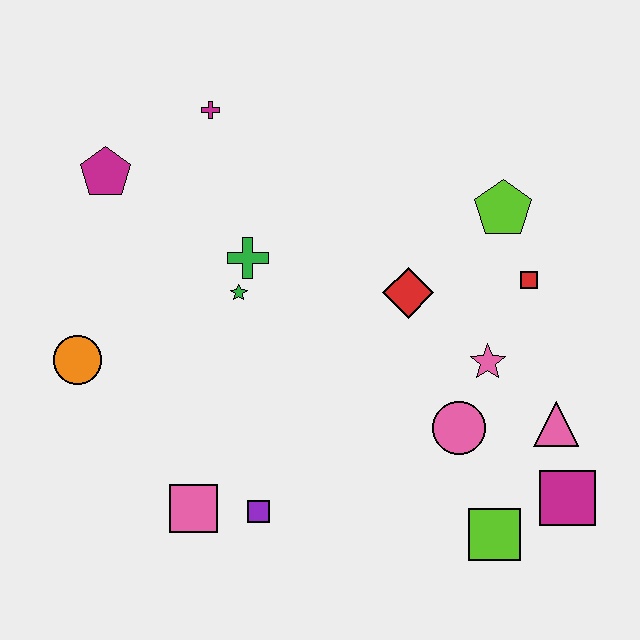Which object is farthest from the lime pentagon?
The orange circle is farthest from the lime pentagon.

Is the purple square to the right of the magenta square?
No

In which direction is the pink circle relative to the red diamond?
The pink circle is below the red diamond.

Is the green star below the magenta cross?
Yes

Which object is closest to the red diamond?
The pink star is closest to the red diamond.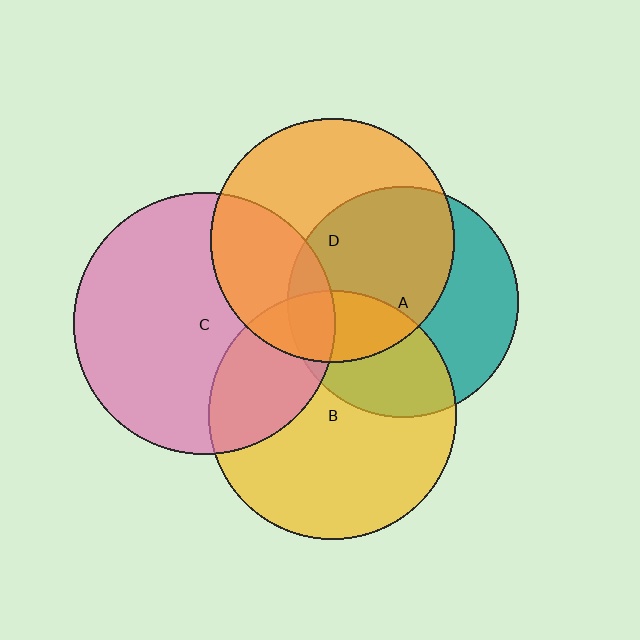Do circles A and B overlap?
Yes.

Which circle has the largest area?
Circle C (pink).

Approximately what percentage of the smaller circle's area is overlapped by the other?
Approximately 35%.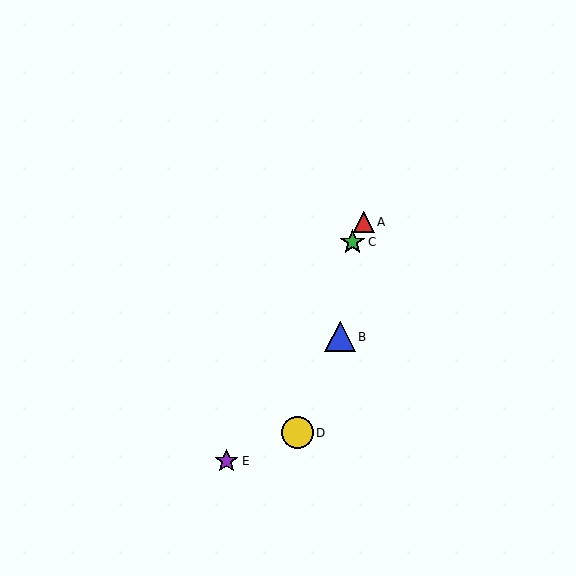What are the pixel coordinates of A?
Object A is at (364, 222).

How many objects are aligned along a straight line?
3 objects (A, C, E) are aligned along a straight line.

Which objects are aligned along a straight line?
Objects A, C, E are aligned along a straight line.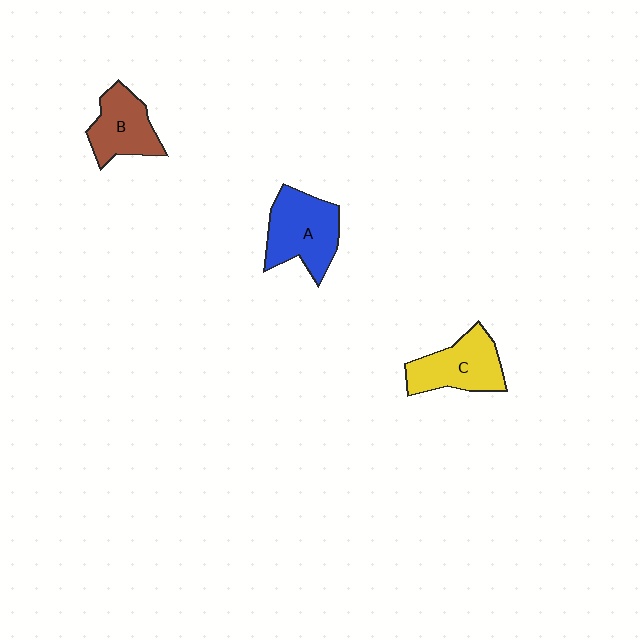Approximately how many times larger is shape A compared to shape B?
Approximately 1.3 times.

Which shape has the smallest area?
Shape B (brown).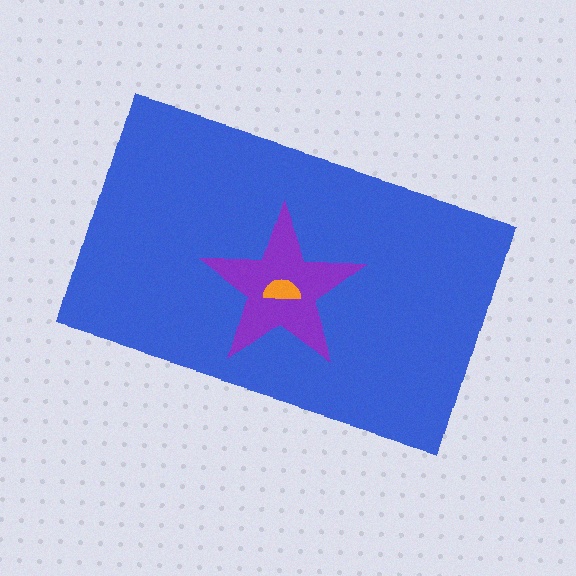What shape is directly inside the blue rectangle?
The purple star.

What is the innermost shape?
The orange semicircle.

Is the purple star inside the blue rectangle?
Yes.